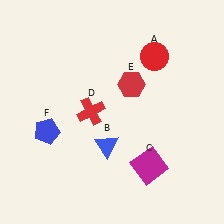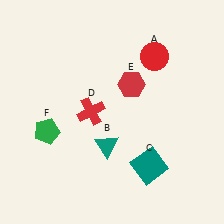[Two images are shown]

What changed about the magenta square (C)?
In Image 1, C is magenta. In Image 2, it changed to teal.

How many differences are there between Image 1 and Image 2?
There are 3 differences between the two images.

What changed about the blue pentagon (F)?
In Image 1, F is blue. In Image 2, it changed to green.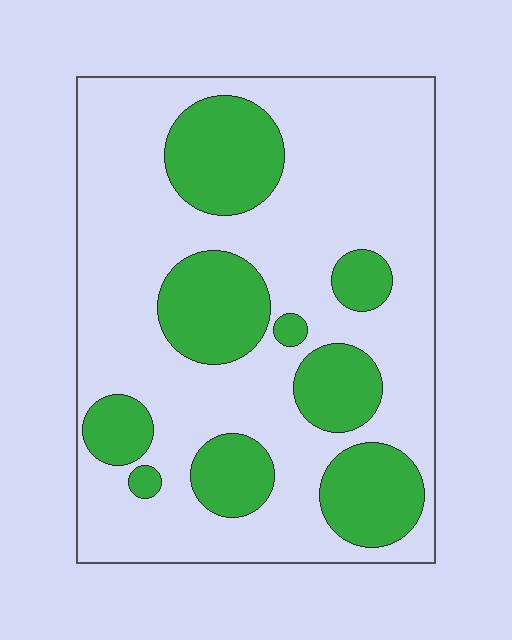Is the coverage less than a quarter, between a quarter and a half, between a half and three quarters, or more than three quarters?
Between a quarter and a half.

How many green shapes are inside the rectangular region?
9.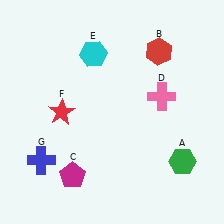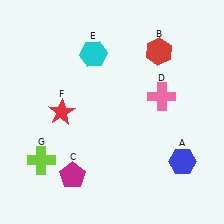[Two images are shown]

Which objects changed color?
A changed from green to blue. G changed from blue to lime.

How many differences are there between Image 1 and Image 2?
There are 2 differences between the two images.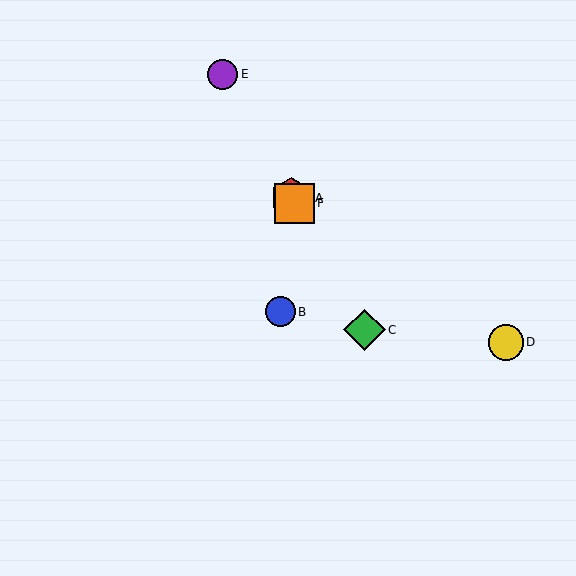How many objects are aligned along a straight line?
4 objects (A, C, E, F) are aligned along a straight line.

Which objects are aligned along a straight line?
Objects A, C, E, F are aligned along a straight line.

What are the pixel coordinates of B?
Object B is at (280, 312).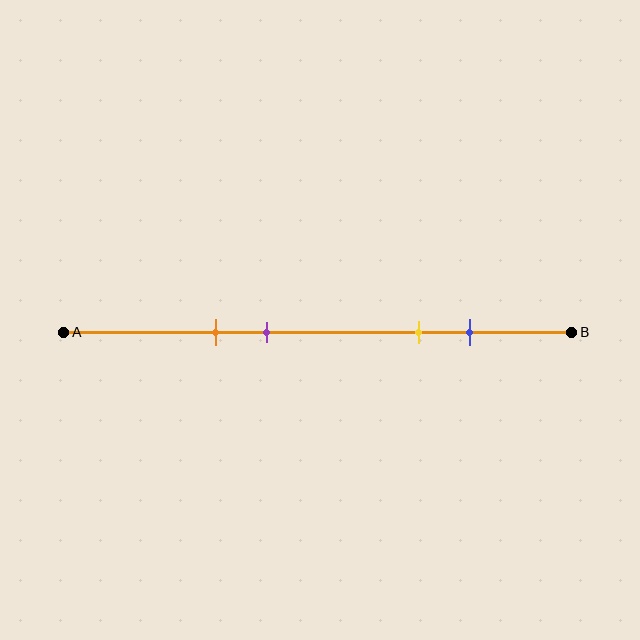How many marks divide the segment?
There are 4 marks dividing the segment.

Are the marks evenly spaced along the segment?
No, the marks are not evenly spaced.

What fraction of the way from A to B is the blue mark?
The blue mark is approximately 80% (0.8) of the way from A to B.